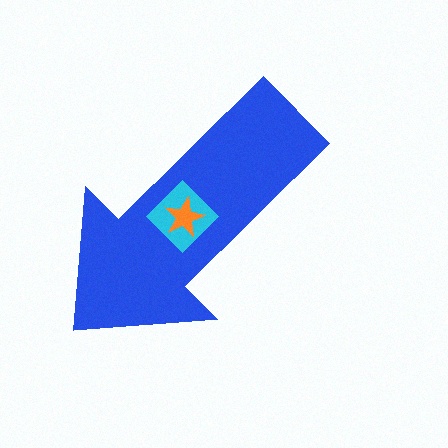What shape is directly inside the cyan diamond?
The orange star.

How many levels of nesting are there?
3.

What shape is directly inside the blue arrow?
The cyan diamond.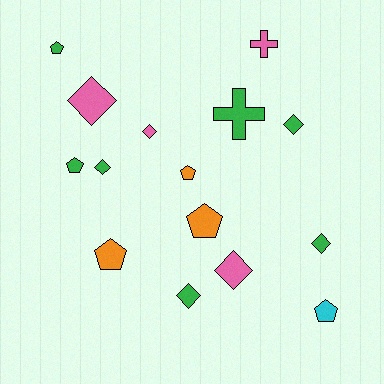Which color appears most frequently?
Green, with 7 objects.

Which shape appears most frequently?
Diamond, with 7 objects.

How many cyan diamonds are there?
There are no cyan diamonds.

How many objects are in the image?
There are 15 objects.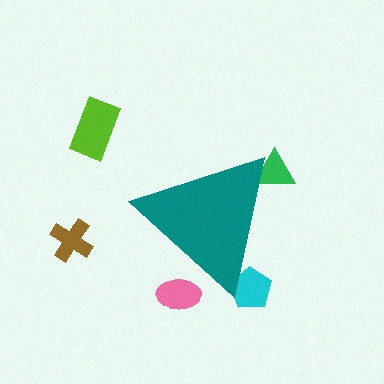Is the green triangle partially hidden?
Yes, the green triangle is partially hidden behind the teal triangle.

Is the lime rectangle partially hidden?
No, the lime rectangle is fully visible.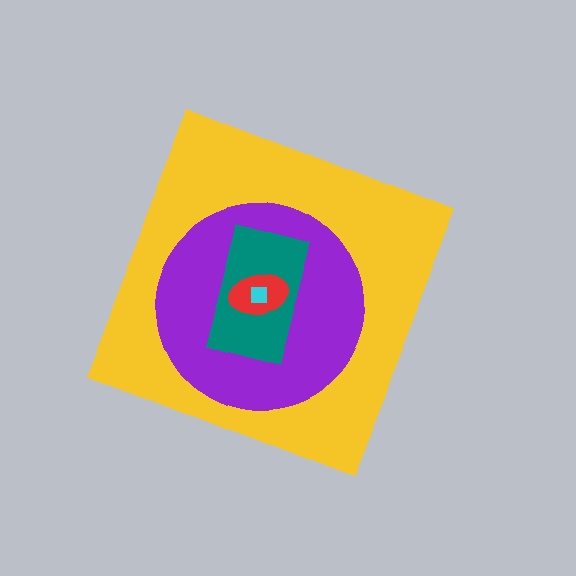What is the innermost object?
The cyan square.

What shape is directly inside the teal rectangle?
The red ellipse.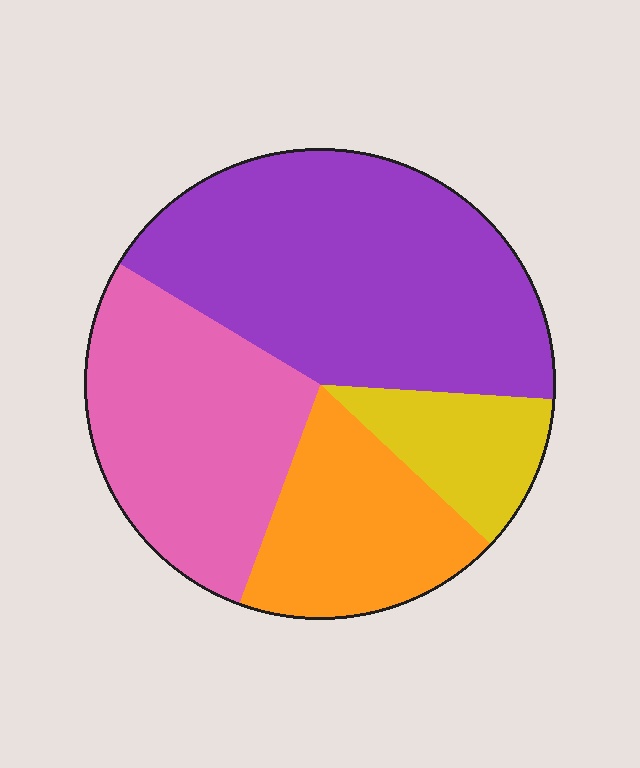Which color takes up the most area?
Purple, at roughly 40%.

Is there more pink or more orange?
Pink.